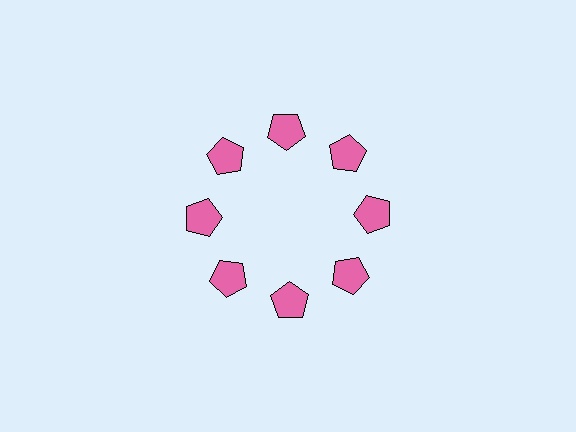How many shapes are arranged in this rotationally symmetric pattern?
There are 8 shapes, arranged in 8 groups of 1.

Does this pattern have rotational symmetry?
Yes, this pattern has 8-fold rotational symmetry. It looks the same after rotating 45 degrees around the center.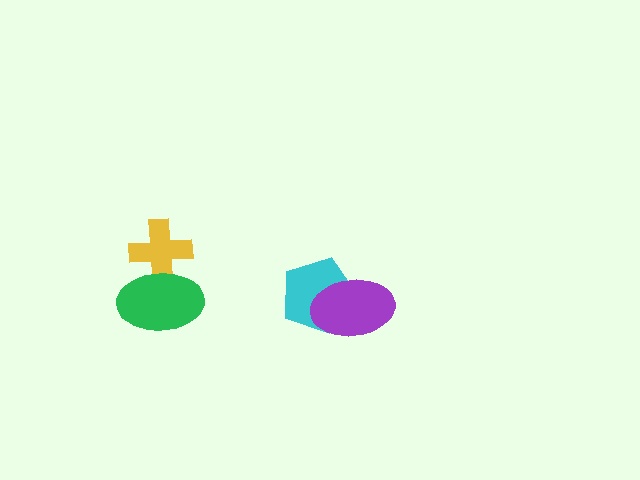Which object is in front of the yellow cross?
The green ellipse is in front of the yellow cross.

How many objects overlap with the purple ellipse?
1 object overlaps with the purple ellipse.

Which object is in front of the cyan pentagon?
The purple ellipse is in front of the cyan pentagon.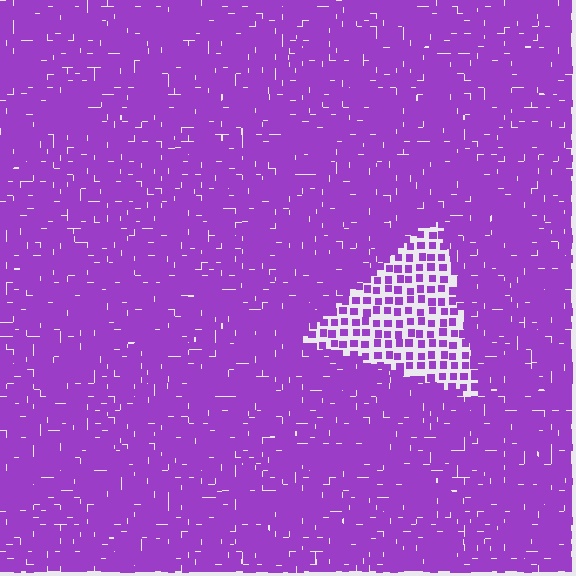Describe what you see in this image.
The image contains small purple elements arranged at two different densities. A triangle-shaped region is visible where the elements are less densely packed than the surrounding area.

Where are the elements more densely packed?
The elements are more densely packed outside the triangle boundary.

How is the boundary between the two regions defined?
The boundary is defined by a change in element density (approximately 2.6x ratio). All elements are the same color, size, and shape.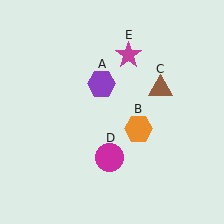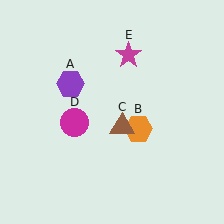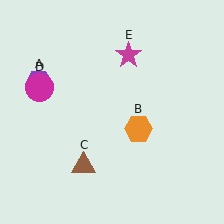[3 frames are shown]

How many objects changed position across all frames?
3 objects changed position: purple hexagon (object A), brown triangle (object C), magenta circle (object D).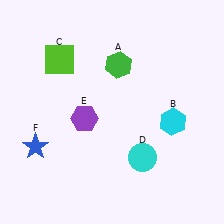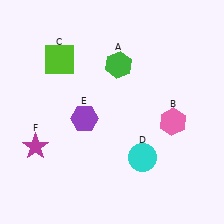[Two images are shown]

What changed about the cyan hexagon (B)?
In Image 1, B is cyan. In Image 2, it changed to pink.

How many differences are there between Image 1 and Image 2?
There are 2 differences between the two images.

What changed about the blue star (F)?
In Image 1, F is blue. In Image 2, it changed to magenta.